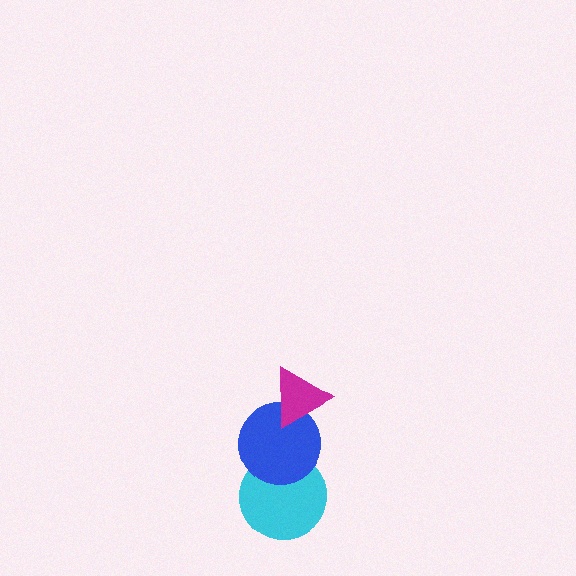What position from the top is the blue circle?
The blue circle is 2nd from the top.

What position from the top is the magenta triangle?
The magenta triangle is 1st from the top.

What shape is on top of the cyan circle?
The blue circle is on top of the cyan circle.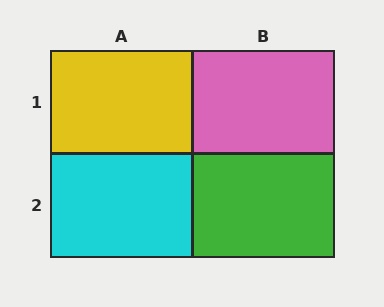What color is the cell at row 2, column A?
Cyan.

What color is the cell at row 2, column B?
Green.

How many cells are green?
1 cell is green.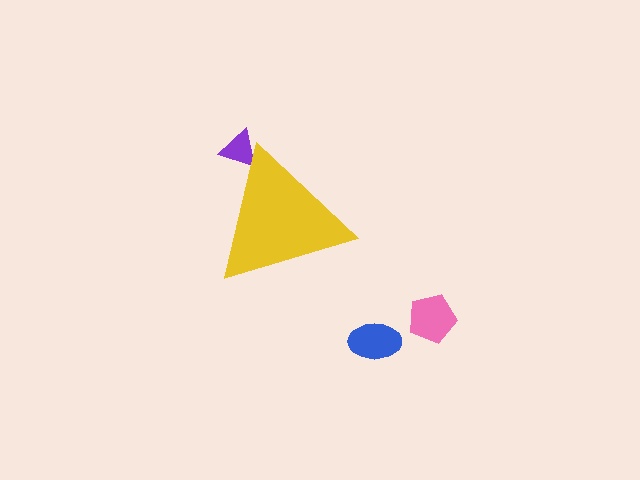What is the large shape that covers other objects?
A yellow triangle.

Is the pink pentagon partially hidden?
No, the pink pentagon is fully visible.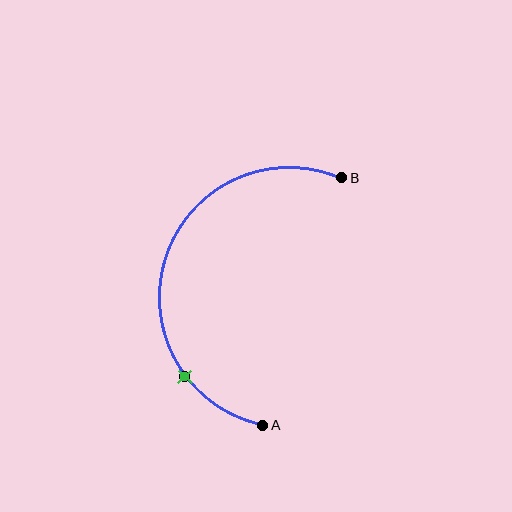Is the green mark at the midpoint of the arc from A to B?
No. The green mark lies on the arc but is closer to endpoint A. The arc midpoint would be at the point on the curve equidistant along the arc from both A and B.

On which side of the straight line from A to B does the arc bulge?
The arc bulges to the left of the straight line connecting A and B.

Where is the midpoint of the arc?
The arc midpoint is the point on the curve farthest from the straight line joining A and B. It sits to the left of that line.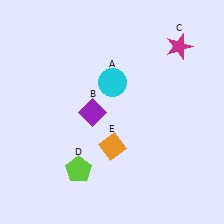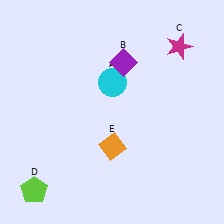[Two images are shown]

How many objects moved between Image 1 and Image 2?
2 objects moved between the two images.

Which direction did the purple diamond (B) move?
The purple diamond (B) moved up.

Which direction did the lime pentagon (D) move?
The lime pentagon (D) moved left.